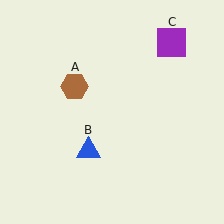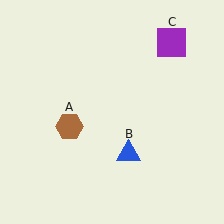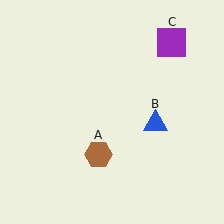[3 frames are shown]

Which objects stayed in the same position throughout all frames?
Purple square (object C) remained stationary.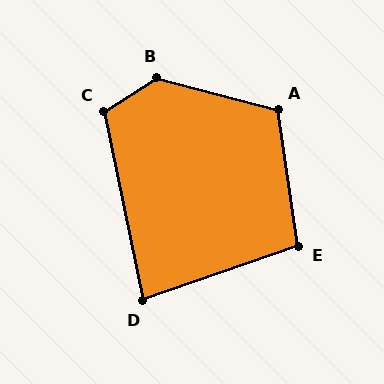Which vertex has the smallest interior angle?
D, at approximately 82 degrees.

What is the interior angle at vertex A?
Approximately 113 degrees (obtuse).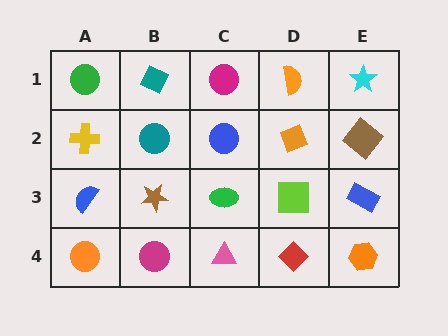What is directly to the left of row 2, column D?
A blue circle.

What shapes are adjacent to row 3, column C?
A blue circle (row 2, column C), a pink triangle (row 4, column C), a brown star (row 3, column B), a lime square (row 3, column D).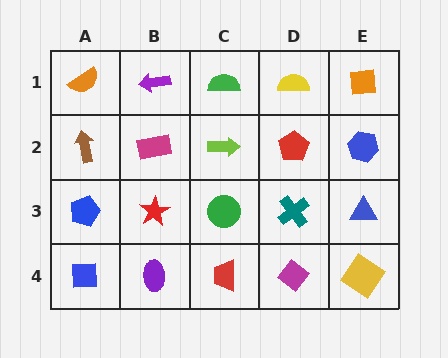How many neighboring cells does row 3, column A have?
3.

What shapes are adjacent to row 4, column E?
A blue triangle (row 3, column E), a magenta diamond (row 4, column D).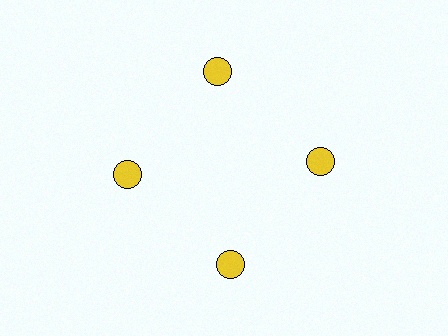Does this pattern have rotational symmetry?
Yes, this pattern has 4-fold rotational symmetry. It looks the same after rotating 90 degrees around the center.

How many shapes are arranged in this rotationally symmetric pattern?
There are 4 shapes, arranged in 4 groups of 1.